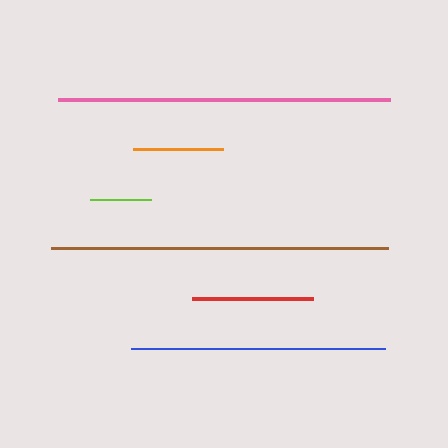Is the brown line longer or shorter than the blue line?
The brown line is longer than the blue line.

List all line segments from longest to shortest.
From longest to shortest: brown, pink, blue, red, orange, lime.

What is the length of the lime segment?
The lime segment is approximately 61 pixels long.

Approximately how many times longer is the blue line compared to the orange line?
The blue line is approximately 2.8 times the length of the orange line.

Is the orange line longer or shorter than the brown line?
The brown line is longer than the orange line.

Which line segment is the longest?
The brown line is the longest at approximately 337 pixels.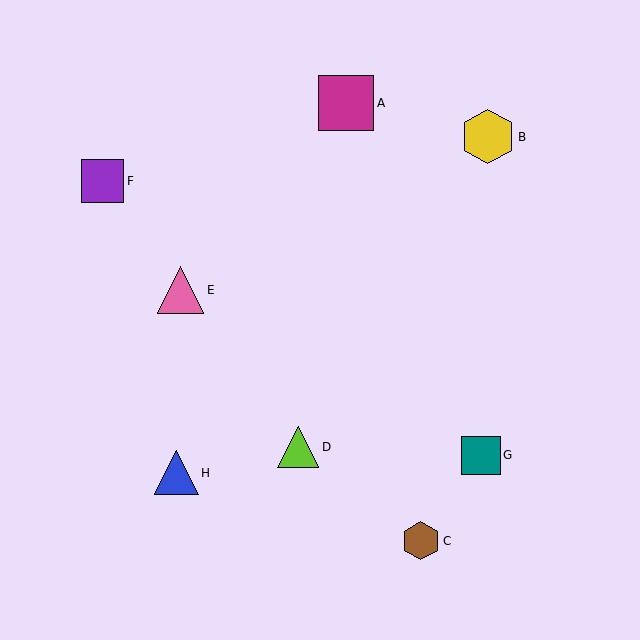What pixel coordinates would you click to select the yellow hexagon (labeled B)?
Click at (488, 137) to select the yellow hexagon B.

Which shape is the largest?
The yellow hexagon (labeled B) is the largest.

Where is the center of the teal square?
The center of the teal square is at (481, 455).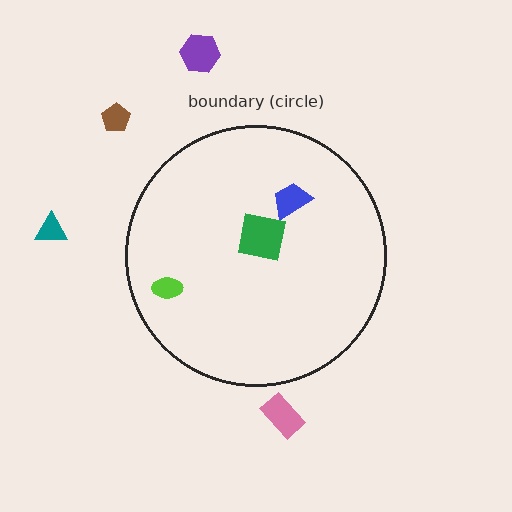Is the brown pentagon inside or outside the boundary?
Outside.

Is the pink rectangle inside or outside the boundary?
Outside.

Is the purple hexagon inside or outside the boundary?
Outside.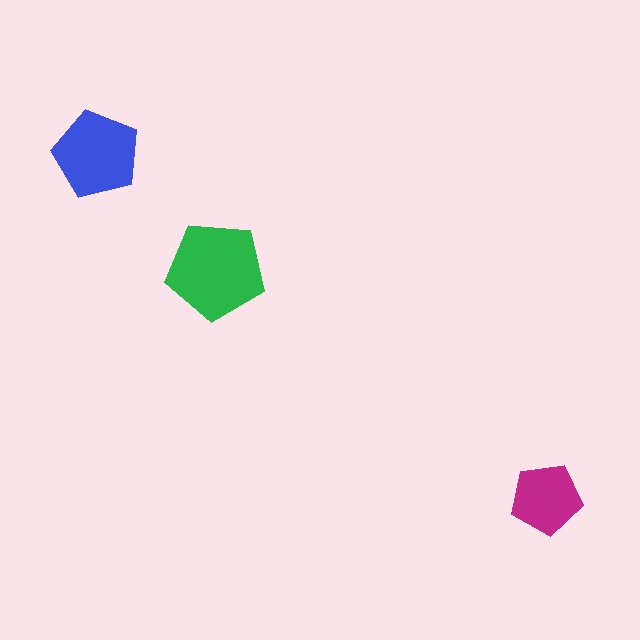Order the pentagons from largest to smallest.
the green one, the blue one, the magenta one.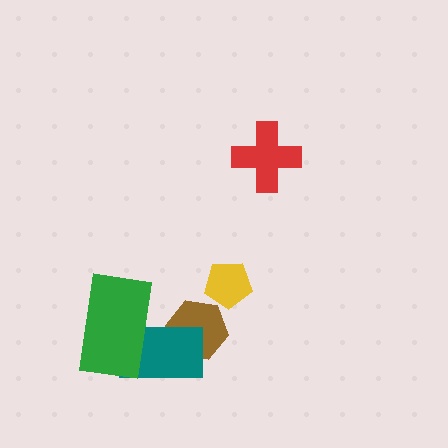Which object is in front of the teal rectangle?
The green rectangle is in front of the teal rectangle.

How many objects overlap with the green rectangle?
1 object overlaps with the green rectangle.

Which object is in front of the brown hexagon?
The teal rectangle is in front of the brown hexagon.